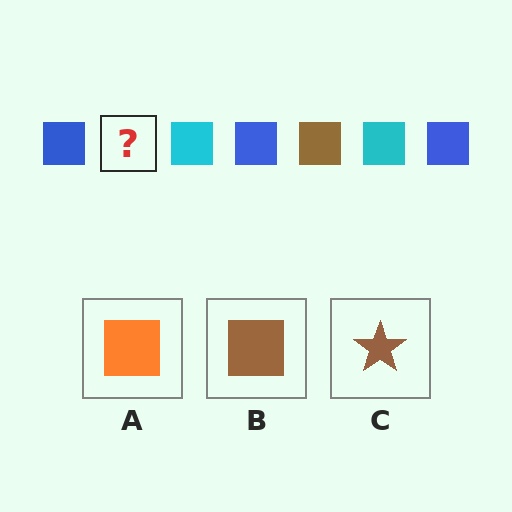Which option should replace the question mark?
Option B.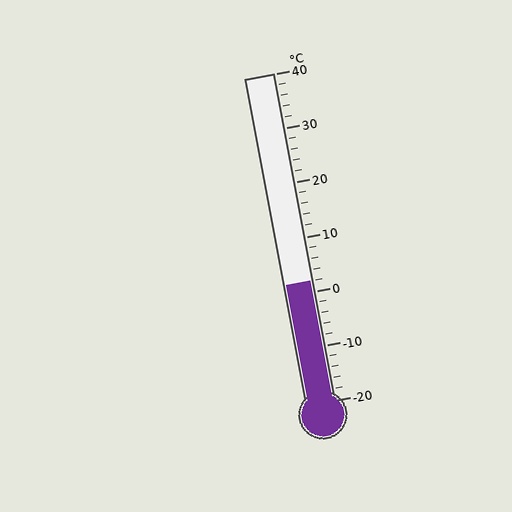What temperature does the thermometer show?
The thermometer shows approximately 2°C.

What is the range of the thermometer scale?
The thermometer scale ranges from -20°C to 40°C.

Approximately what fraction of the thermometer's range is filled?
The thermometer is filled to approximately 35% of its range.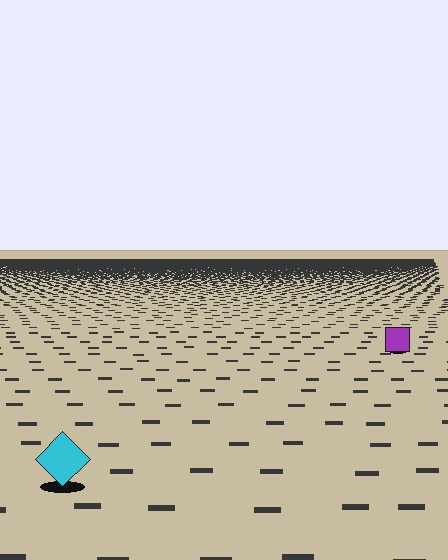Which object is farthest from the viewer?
The purple square is farthest from the viewer. It appears smaller and the ground texture around it is denser.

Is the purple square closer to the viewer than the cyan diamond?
No. The cyan diamond is closer — you can tell from the texture gradient: the ground texture is coarser near it.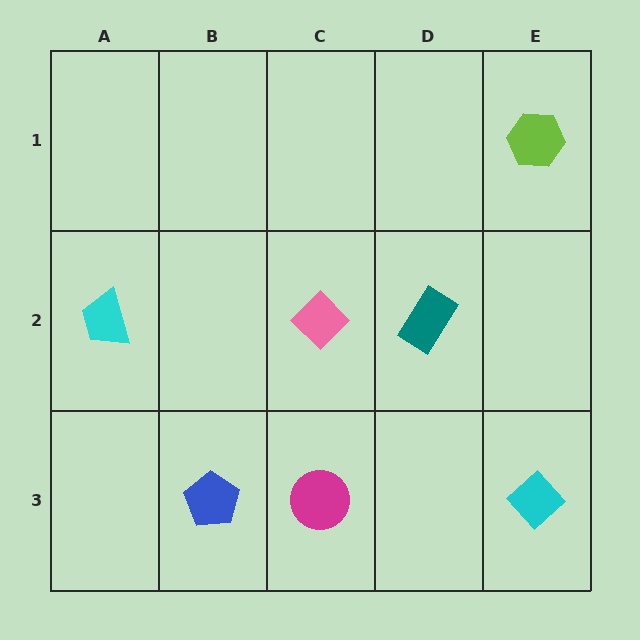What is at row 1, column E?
A lime hexagon.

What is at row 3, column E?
A cyan diamond.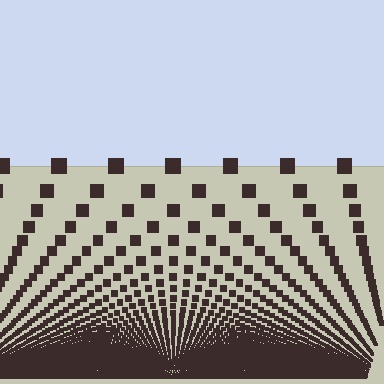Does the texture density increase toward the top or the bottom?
Density increases toward the bottom.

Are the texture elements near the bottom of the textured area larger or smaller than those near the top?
Smaller. The gradient is inverted — elements near the bottom are smaller and denser.